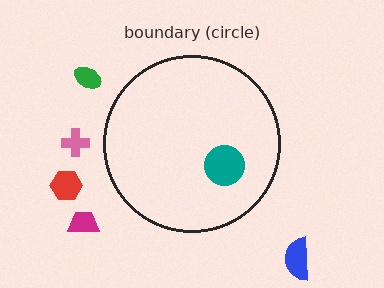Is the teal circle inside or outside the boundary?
Inside.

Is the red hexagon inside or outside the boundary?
Outside.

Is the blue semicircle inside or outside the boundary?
Outside.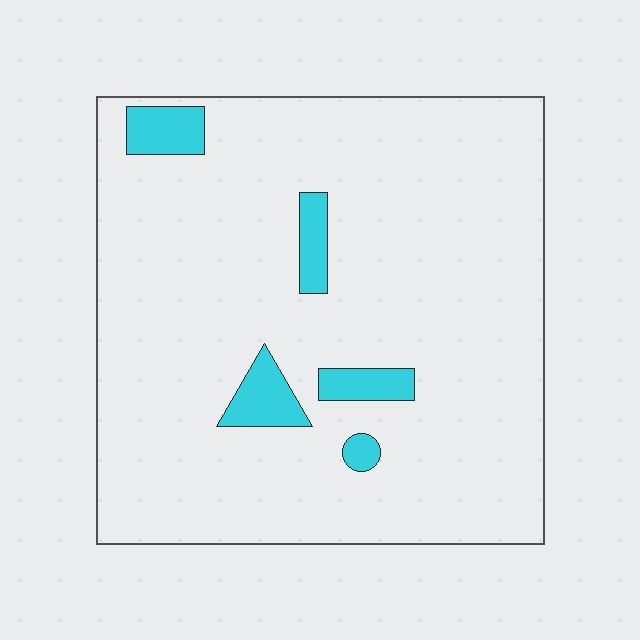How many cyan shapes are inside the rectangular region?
5.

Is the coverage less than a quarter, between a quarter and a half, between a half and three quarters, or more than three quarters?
Less than a quarter.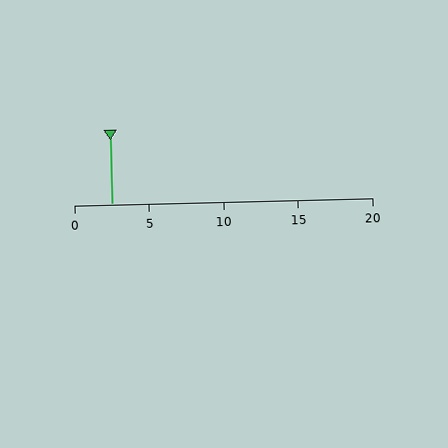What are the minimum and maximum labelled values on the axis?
The axis runs from 0 to 20.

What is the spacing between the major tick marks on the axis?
The major ticks are spaced 5 apart.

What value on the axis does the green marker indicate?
The marker indicates approximately 2.5.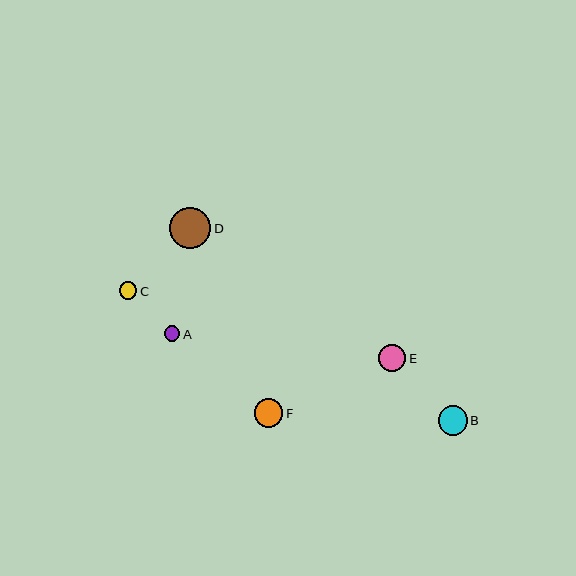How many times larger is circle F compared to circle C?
Circle F is approximately 1.6 times the size of circle C.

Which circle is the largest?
Circle D is the largest with a size of approximately 41 pixels.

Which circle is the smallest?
Circle A is the smallest with a size of approximately 16 pixels.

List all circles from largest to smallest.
From largest to smallest: D, B, F, E, C, A.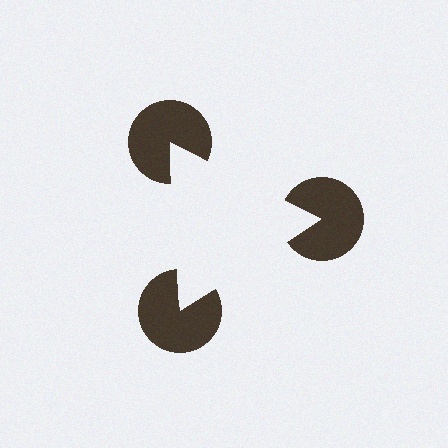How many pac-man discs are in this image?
There are 3 — one at each vertex of the illusory triangle.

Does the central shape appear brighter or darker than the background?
It typically appears slightly brighter than the background, even though no actual brightness change is drawn.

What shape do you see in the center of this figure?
An illusory triangle — its edges are inferred from the aligned wedge cuts in the pac-man discs, not physically drawn.